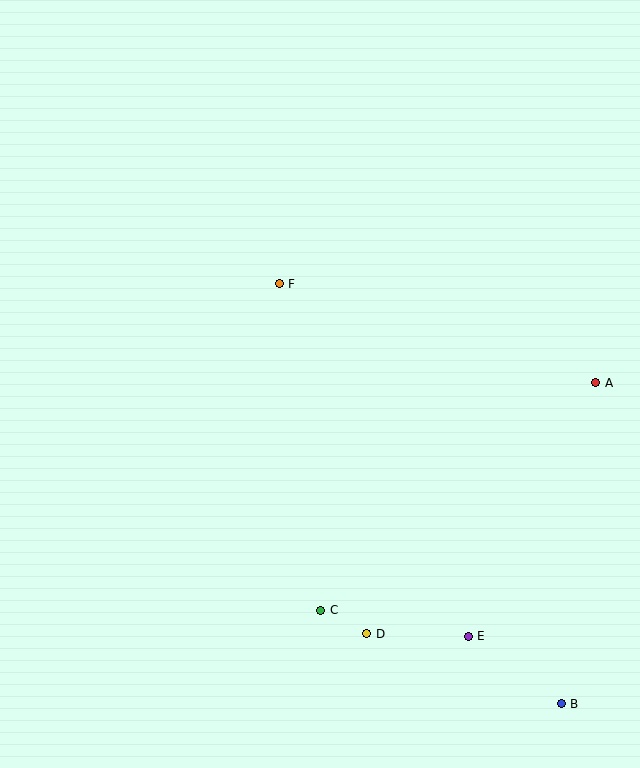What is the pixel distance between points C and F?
The distance between C and F is 329 pixels.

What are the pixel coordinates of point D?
Point D is at (367, 634).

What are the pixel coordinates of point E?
Point E is at (468, 636).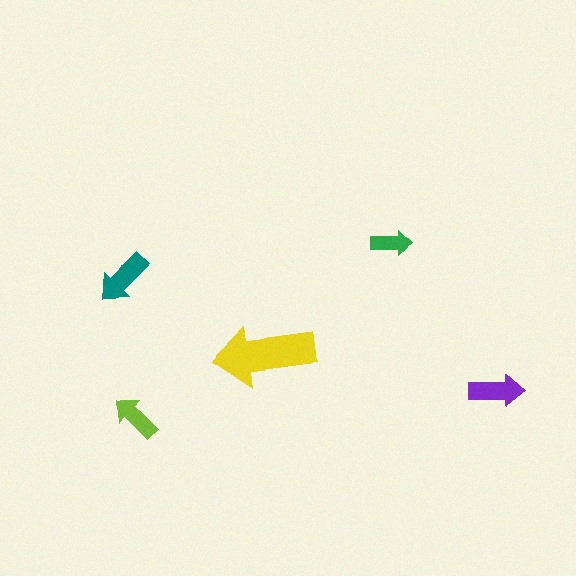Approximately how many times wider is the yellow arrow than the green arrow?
About 2.5 times wider.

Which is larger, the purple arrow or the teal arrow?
The teal one.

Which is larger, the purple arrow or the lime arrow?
The purple one.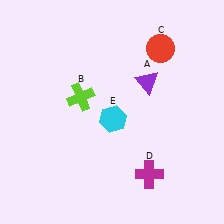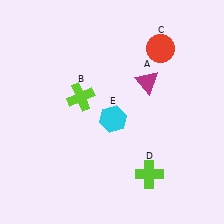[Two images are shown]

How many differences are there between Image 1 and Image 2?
There are 2 differences between the two images.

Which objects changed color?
A changed from purple to magenta. D changed from magenta to lime.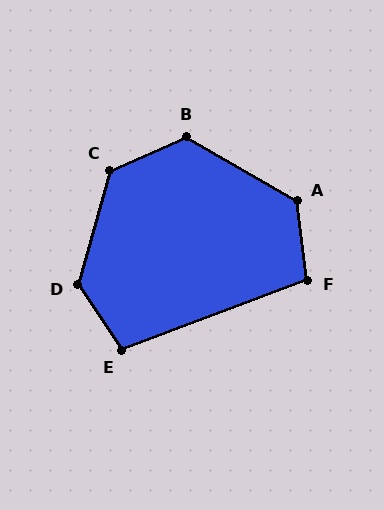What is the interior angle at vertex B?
Approximately 127 degrees (obtuse).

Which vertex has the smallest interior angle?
F, at approximately 103 degrees.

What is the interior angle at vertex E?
Approximately 103 degrees (obtuse).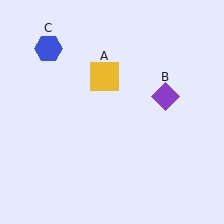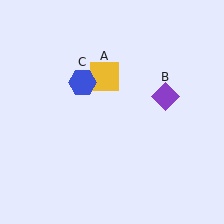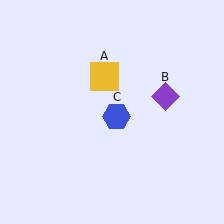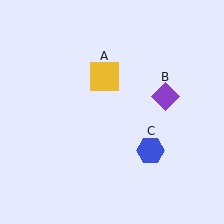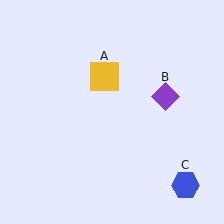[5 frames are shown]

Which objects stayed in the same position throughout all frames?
Yellow square (object A) and purple diamond (object B) remained stationary.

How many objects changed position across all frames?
1 object changed position: blue hexagon (object C).